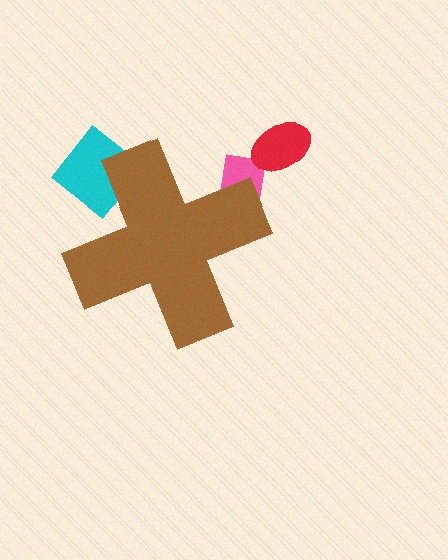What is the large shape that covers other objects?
A brown cross.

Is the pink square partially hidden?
Yes, the pink square is partially hidden behind the brown cross.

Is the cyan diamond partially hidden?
Yes, the cyan diamond is partially hidden behind the brown cross.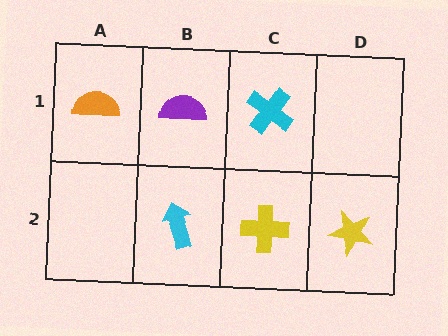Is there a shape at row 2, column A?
No, that cell is empty.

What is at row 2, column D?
A yellow star.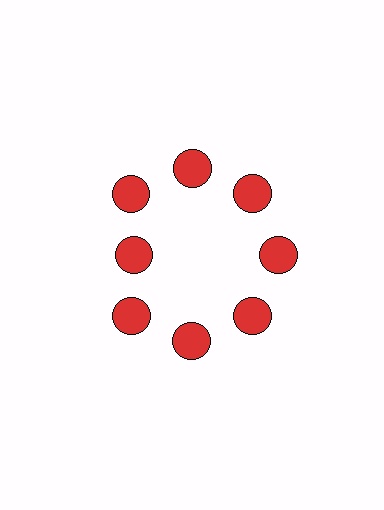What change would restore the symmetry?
The symmetry would be restored by moving it outward, back onto the ring so that all 8 circles sit at equal angles and equal distance from the center.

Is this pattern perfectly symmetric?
No. The 8 red circles are arranged in a ring, but one element near the 9 o'clock position is pulled inward toward the center, breaking the 8-fold rotational symmetry.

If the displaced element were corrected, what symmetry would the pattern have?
It would have 8-fold rotational symmetry — the pattern would map onto itself every 45 degrees.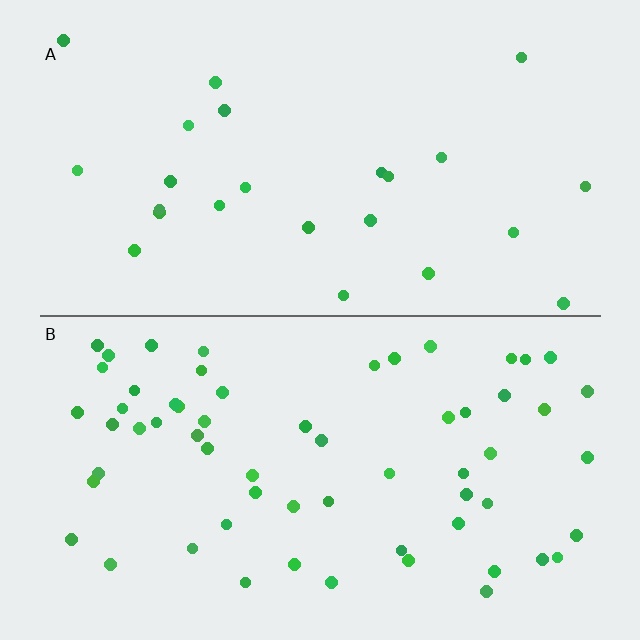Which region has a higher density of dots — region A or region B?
B (the bottom).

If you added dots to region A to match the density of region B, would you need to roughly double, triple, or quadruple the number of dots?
Approximately triple.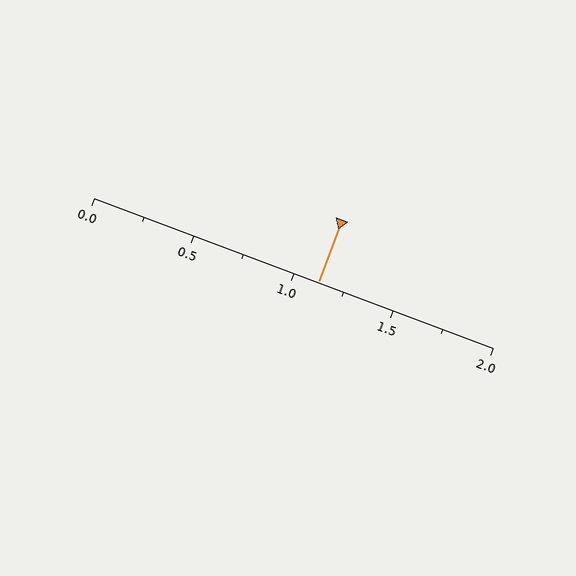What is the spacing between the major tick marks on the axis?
The major ticks are spaced 0.5 apart.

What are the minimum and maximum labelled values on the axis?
The axis runs from 0.0 to 2.0.